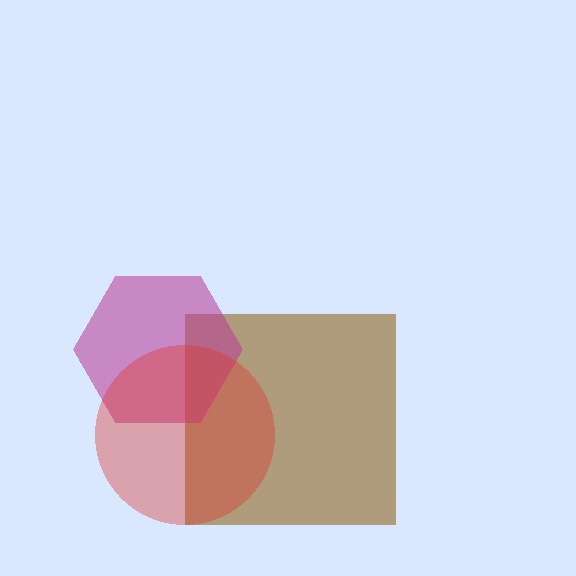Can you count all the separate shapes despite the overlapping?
Yes, there are 3 separate shapes.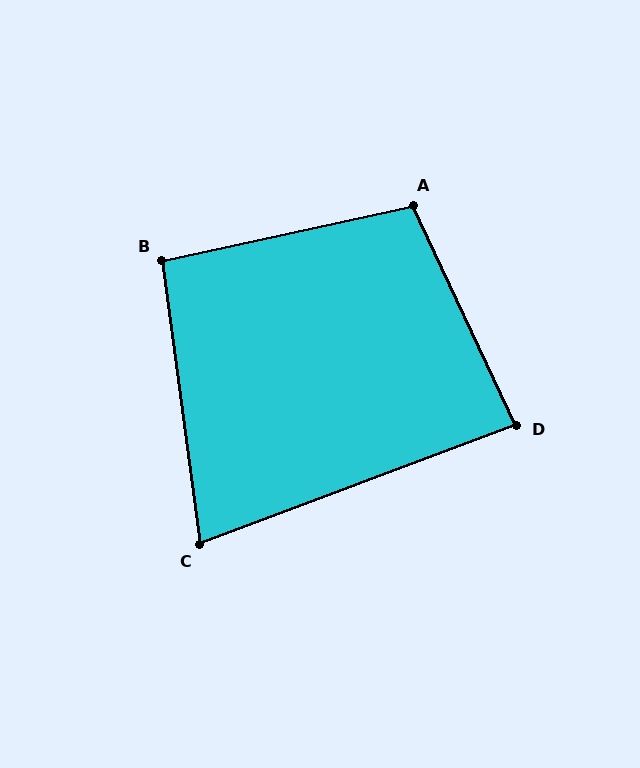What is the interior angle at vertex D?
Approximately 85 degrees (approximately right).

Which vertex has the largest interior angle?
A, at approximately 103 degrees.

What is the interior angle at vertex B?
Approximately 95 degrees (approximately right).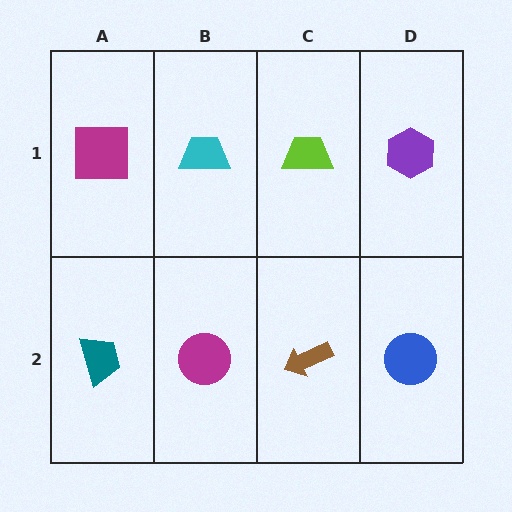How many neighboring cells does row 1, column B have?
3.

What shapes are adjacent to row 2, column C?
A lime trapezoid (row 1, column C), a magenta circle (row 2, column B), a blue circle (row 2, column D).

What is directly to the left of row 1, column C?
A cyan trapezoid.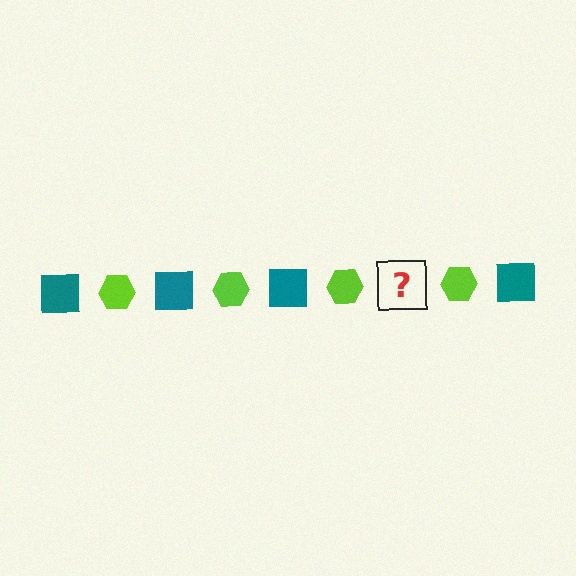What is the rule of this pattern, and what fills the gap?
The rule is that the pattern alternates between teal square and lime hexagon. The gap should be filled with a teal square.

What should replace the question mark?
The question mark should be replaced with a teal square.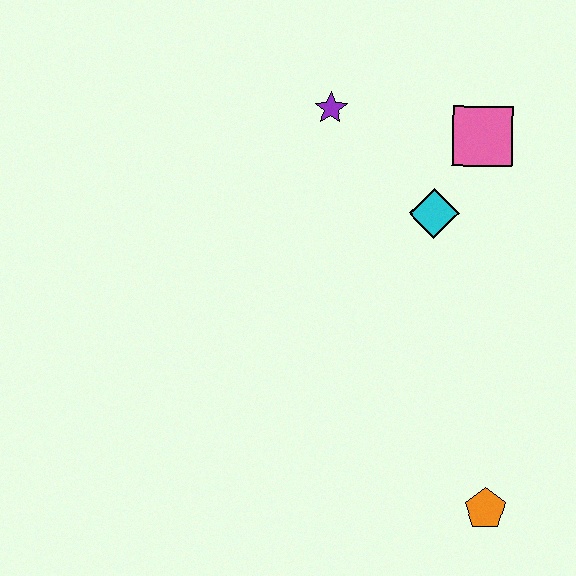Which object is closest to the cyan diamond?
The pink square is closest to the cyan diamond.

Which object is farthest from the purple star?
The orange pentagon is farthest from the purple star.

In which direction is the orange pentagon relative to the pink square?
The orange pentagon is below the pink square.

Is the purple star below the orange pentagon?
No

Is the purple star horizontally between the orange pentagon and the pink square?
No